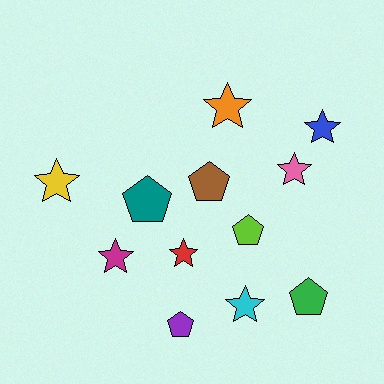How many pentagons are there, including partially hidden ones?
There are 5 pentagons.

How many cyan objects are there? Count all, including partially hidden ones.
There is 1 cyan object.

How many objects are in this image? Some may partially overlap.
There are 12 objects.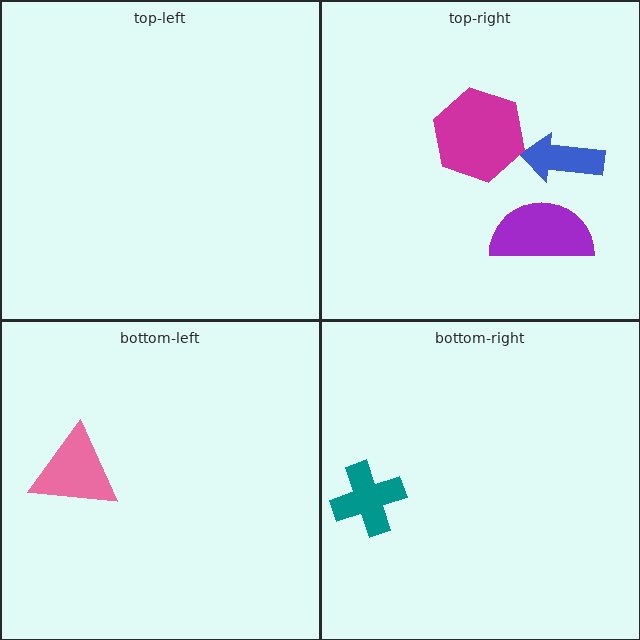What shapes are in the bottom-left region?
The pink triangle.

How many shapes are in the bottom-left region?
1.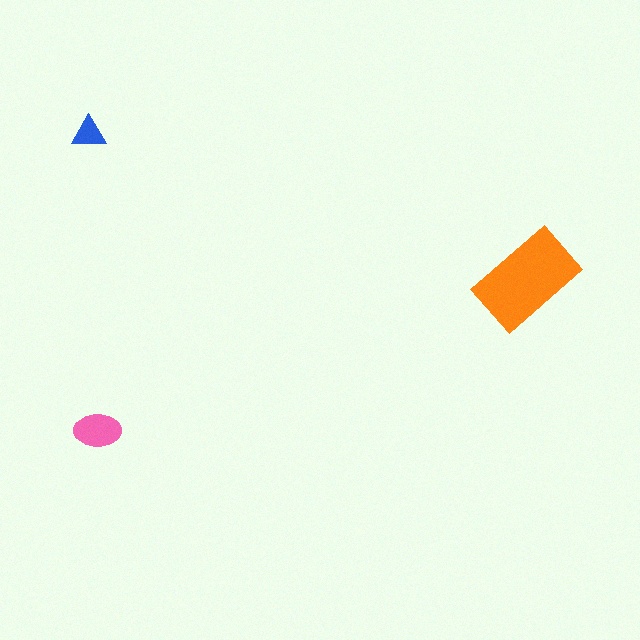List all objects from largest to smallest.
The orange rectangle, the pink ellipse, the blue triangle.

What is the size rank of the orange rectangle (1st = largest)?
1st.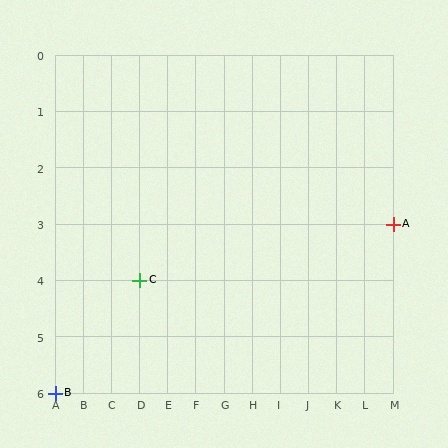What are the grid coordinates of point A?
Point A is at grid coordinates (M, 3).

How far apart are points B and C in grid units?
Points B and C are 3 columns and 2 rows apart (about 3.6 grid units diagonally).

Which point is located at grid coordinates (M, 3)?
Point A is at (M, 3).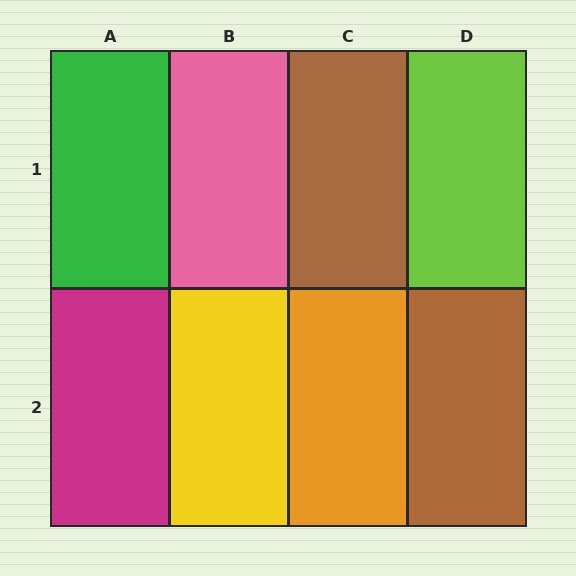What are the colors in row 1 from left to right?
Green, pink, brown, lime.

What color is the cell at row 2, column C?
Orange.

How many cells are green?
1 cell is green.